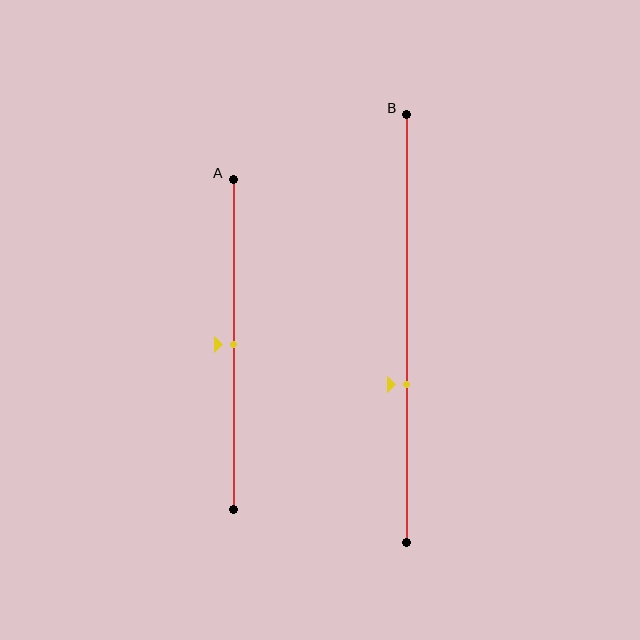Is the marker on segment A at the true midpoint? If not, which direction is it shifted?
Yes, the marker on segment A is at the true midpoint.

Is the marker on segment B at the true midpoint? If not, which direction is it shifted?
No, the marker on segment B is shifted downward by about 13% of the segment length.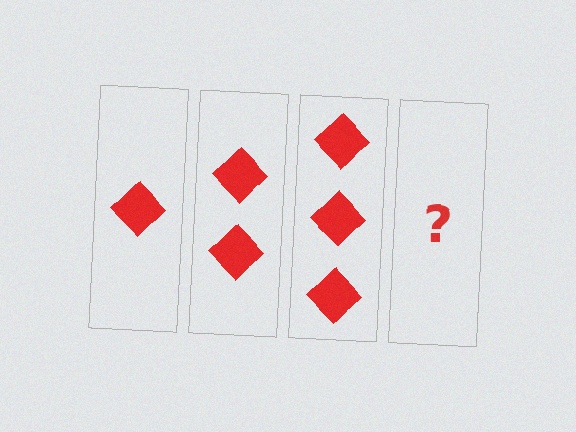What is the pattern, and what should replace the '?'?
The pattern is that each step adds one more diamond. The '?' should be 4 diamonds.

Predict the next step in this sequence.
The next step is 4 diamonds.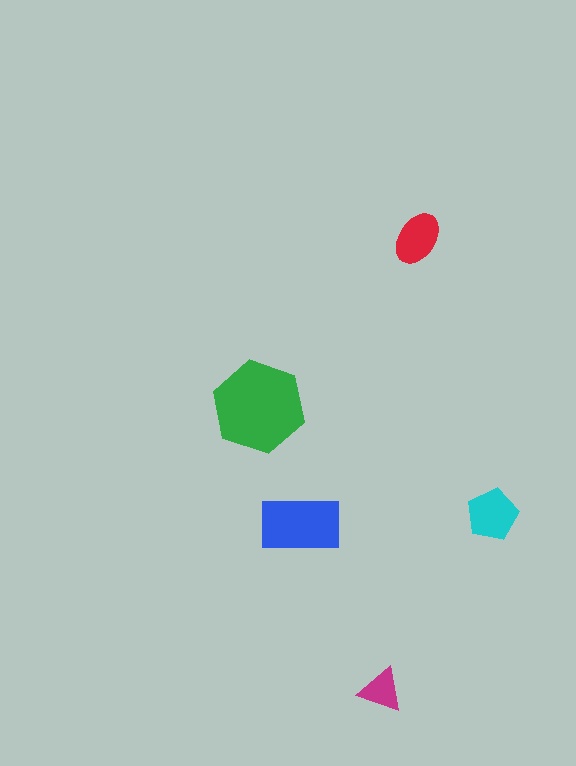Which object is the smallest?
The magenta triangle.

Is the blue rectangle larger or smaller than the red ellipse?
Larger.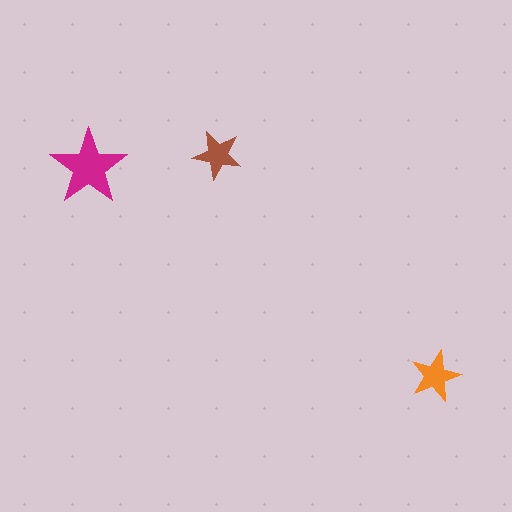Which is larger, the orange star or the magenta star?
The magenta one.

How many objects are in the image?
There are 3 objects in the image.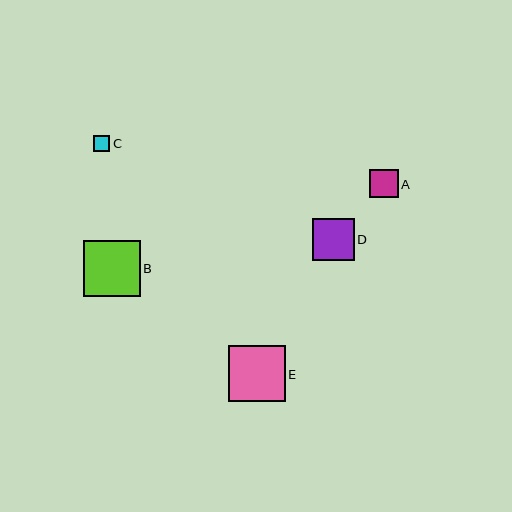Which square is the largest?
Square B is the largest with a size of approximately 57 pixels.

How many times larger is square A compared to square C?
Square A is approximately 1.8 times the size of square C.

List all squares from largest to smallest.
From largest to smallest: B, E, D, A, C.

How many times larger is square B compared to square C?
Square B is approximately 3.6 times the size of square C.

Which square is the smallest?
Square C is the smallest with a size of approximately 16 pixels.